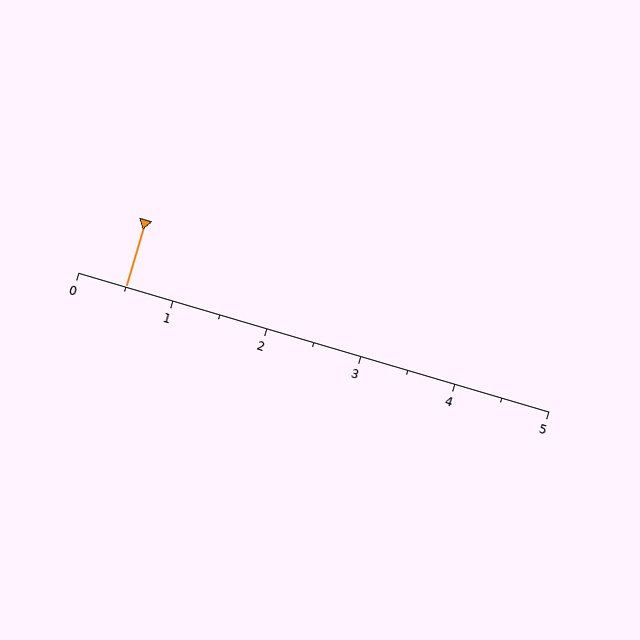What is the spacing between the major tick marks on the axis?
The major ticks are spaced 1 apart.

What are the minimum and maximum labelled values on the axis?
The axis runs from 0 to 5.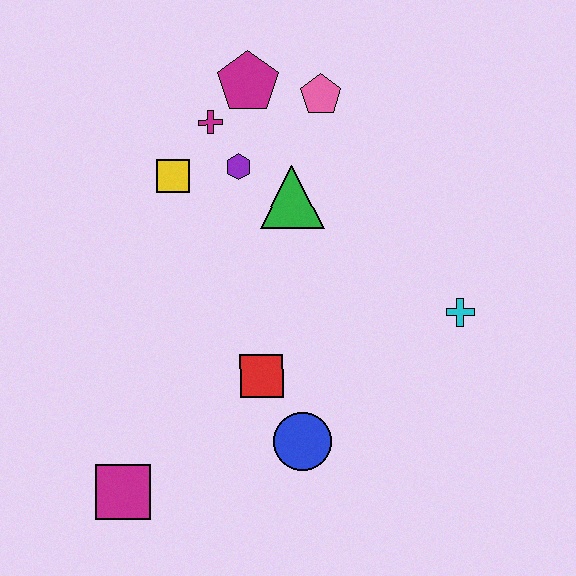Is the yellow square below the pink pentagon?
Yes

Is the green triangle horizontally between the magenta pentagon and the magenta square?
No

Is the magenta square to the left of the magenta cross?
Yes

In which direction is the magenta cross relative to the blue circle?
The magenta cross is above the blue circle.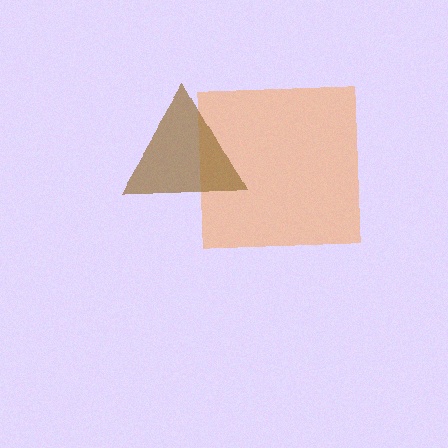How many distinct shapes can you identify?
There are 2 distinct shapes: an orange square, a brown triangle.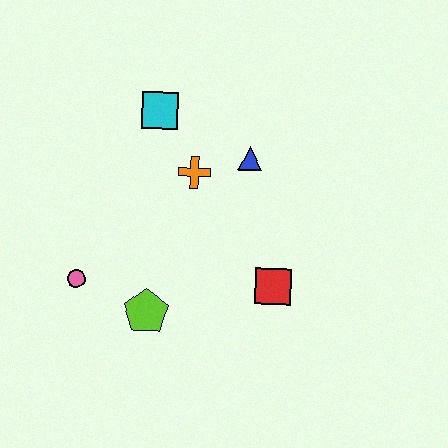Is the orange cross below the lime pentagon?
No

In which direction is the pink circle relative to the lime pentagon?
The pink circle is to the left of the lime pentagon.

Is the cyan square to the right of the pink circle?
Yes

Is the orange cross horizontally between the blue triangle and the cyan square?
Yes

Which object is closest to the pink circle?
The lime pentagon is closest to the pink circle.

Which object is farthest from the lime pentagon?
The cyan square is farthest from the lime pentagon.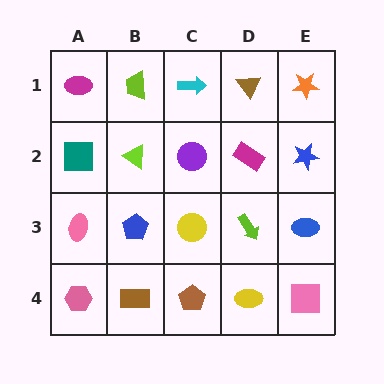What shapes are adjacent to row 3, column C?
A purple circle (row 2, column C), a brown pentagon (row 4, column C), a blue pentagon (row 3, column B), a lime arrow (row 3, column D).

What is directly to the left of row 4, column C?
A brown rectangle.